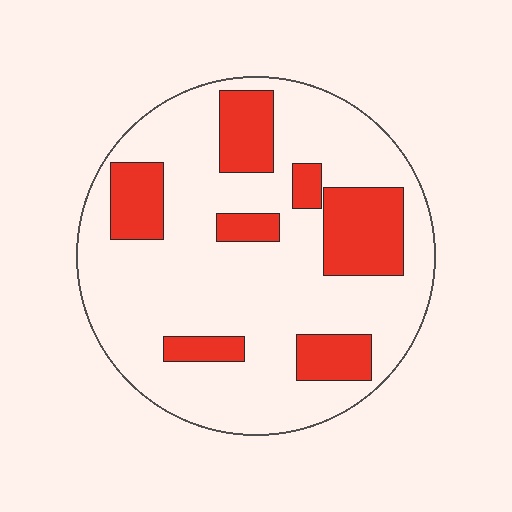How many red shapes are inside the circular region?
7.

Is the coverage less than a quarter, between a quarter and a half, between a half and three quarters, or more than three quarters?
Less than a quarter.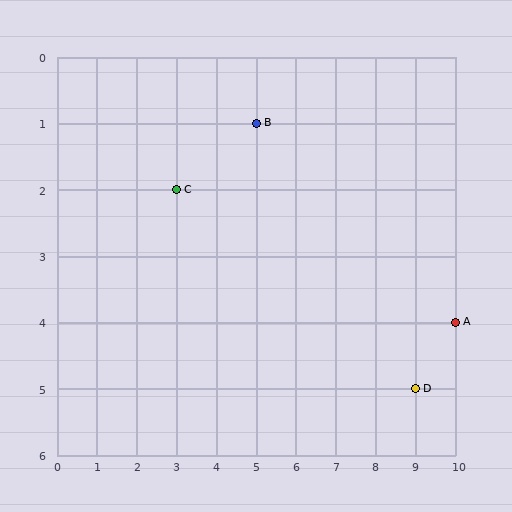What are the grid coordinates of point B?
Point B is at grid coordinates (5, 1).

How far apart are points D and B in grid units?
Points D and B are 4 columns and 4 rows apart (about 5.7 grid units diagonally).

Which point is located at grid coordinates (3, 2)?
Point C is at (3, 2).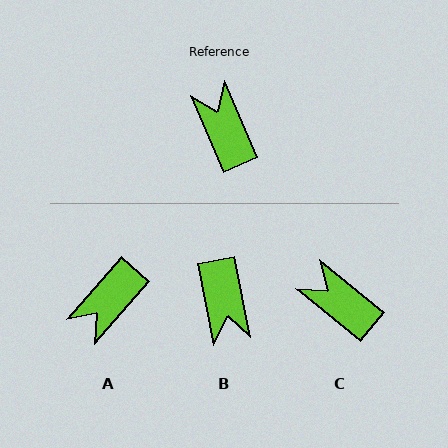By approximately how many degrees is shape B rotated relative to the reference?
Approximately 168 degrees counter-clockwise.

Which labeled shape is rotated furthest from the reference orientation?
B, about 168 degrees away.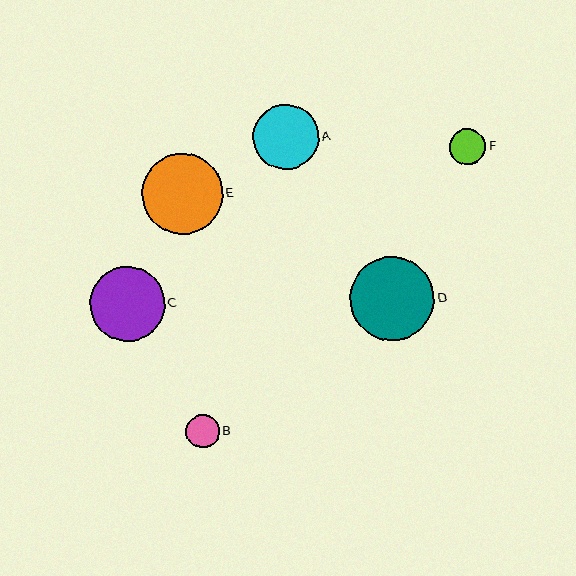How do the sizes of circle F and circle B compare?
Circle F and circle B are approximately the same size.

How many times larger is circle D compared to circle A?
Circle D is approximately 1.3 times the size of circle A.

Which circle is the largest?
Circle D is the largest with a size of approximately 84 pixels.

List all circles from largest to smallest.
From largest to smallest: D, E, C, A, F, B.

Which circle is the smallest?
Circle B is the smallest with a size of approximately 33 pixels.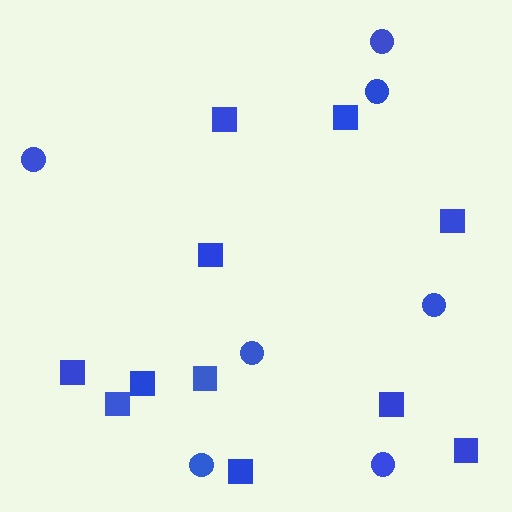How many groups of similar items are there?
There are 2 groups: one group of squares (11) and one group of circles (7).